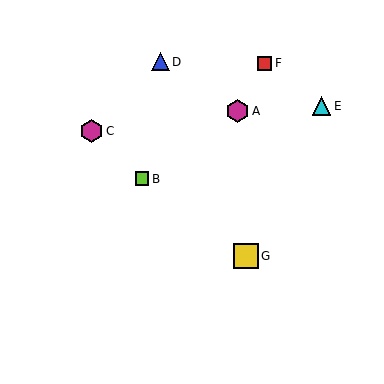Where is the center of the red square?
The center of the red square is at (265, 63).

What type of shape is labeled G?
Shape G is a yellow square.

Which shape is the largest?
The yellow square (labeled G) is the largest.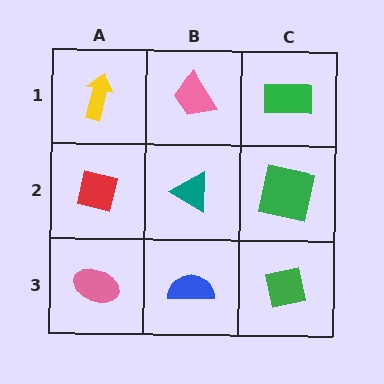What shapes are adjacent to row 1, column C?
A green square (row 2, column C), a pink trapezoid (row 1, column B).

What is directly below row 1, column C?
A green square.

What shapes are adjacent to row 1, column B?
A teal triangle (row 2, column B), a yellow arrow (row 1, column A), a green rectangle (row 1, column C).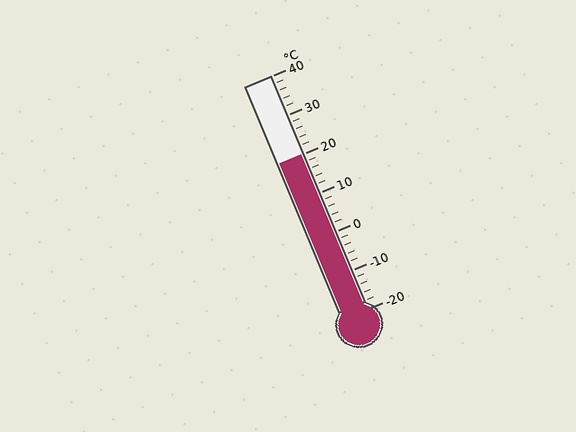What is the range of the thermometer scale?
The thermometer scale ranges from -20°C to 40°C.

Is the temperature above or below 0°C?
The temperature is above 0°C.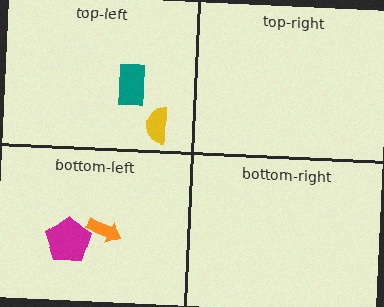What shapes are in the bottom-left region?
The magenta pentagon, the orange arrow.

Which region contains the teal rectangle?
The top-left region.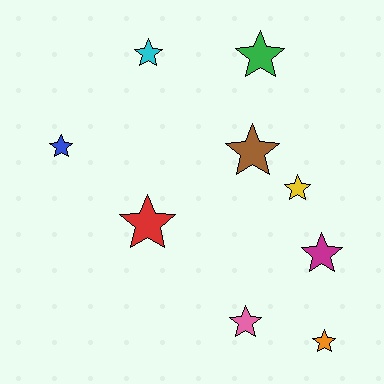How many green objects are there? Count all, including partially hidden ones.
There is 1 green object.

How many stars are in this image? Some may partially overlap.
There are 9 stars.